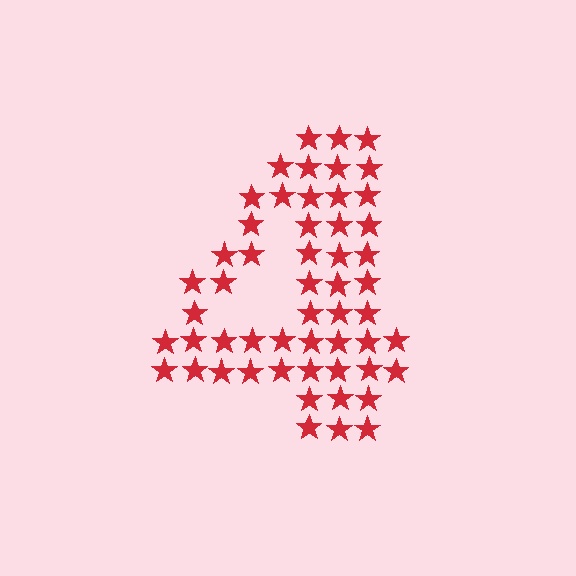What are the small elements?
The small elements are stars.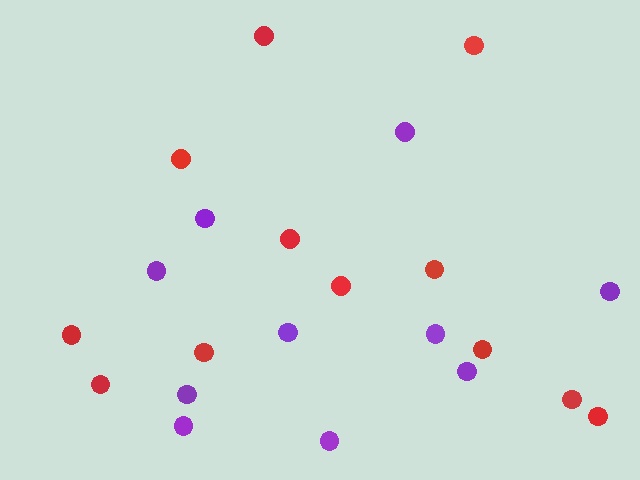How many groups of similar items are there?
There are 2 groups: one group of red circles (12) and one group of purple circles (10).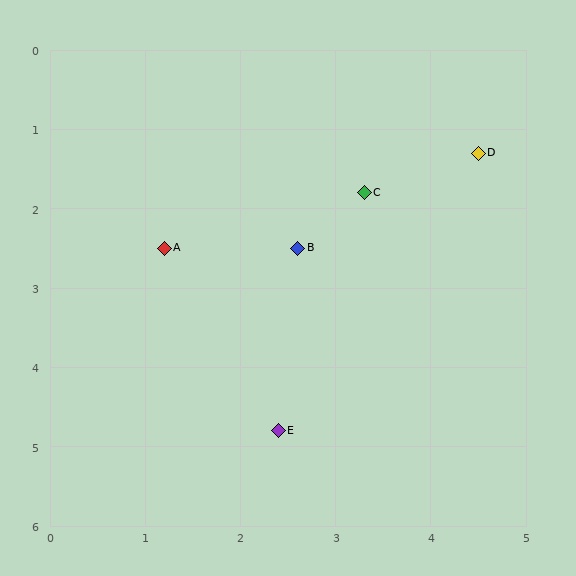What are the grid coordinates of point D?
Point D is at approximately (4.5, 1.3).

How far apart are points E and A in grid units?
Points E and A are about 2.6 grid units apart.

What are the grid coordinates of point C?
Point C is at approximately (3.3, 1.8).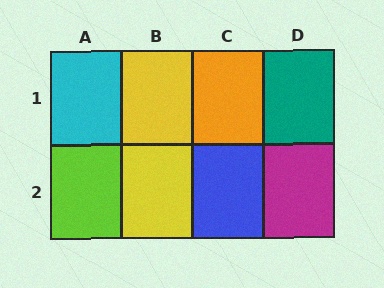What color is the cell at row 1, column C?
Orange.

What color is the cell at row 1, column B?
Yellow.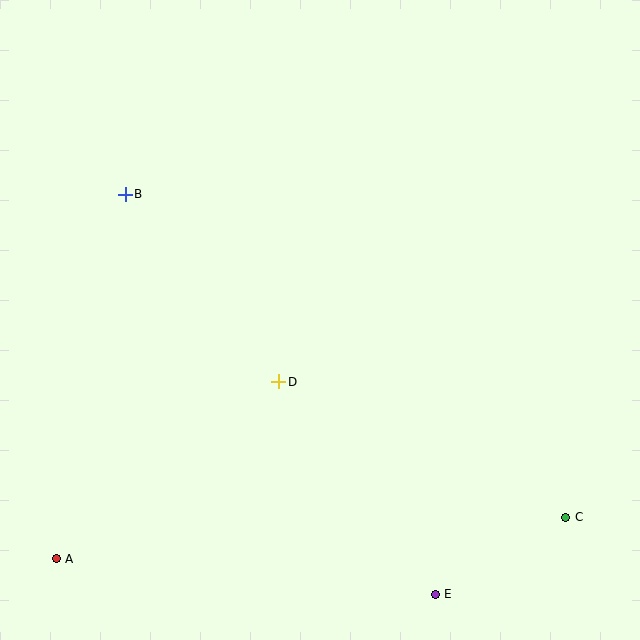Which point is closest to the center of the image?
Point D at (279, 382) is closest to the center.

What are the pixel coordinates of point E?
Point E is at (435, 594).